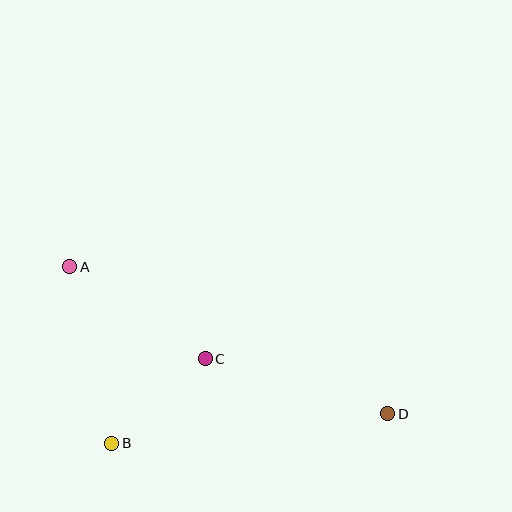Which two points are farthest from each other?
Points A and D are farthest from each other.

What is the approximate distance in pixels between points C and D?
The distance between C and D is approximately 190 pixels.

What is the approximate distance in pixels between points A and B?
The distance between A and B is approximately 181 pixels.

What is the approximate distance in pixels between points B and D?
The distance between B and D is approximately 277 pixels.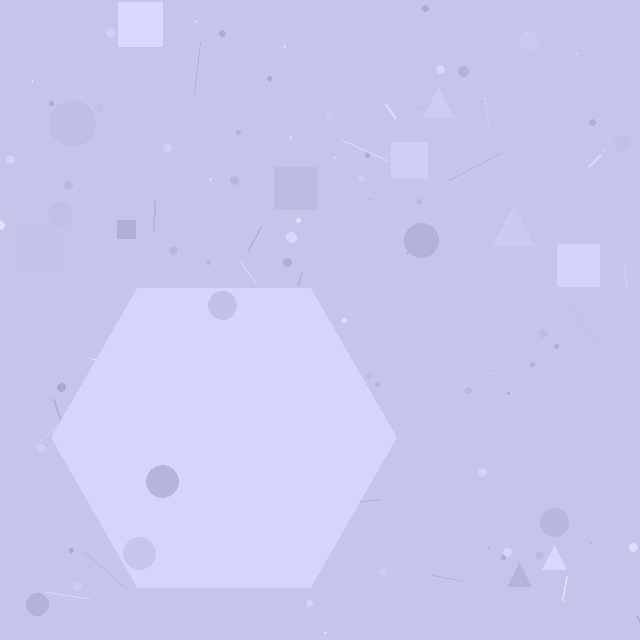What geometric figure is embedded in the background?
A hexagon is embedded in the background.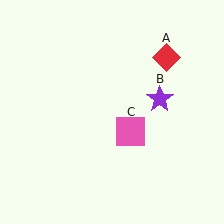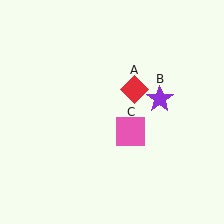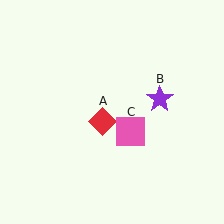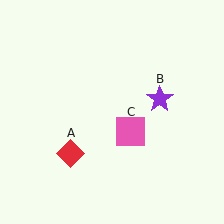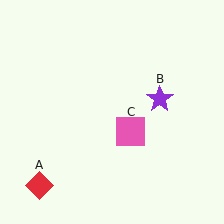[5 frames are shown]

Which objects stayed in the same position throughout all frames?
Purple star (object B) and pink square (object C) remained stationary.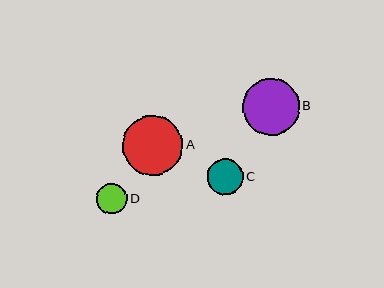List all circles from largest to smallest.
From largest to smallest: A, B, C, D.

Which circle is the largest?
Circle A is the largest with a size of approximately 60 pixels.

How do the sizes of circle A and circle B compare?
Circle A and circle B are approximately the same size.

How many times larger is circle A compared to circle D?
Circle A is approximately 1.9 times the size of circle D.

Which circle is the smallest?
Circle D is the smallest with a size of approximately 31 pixels.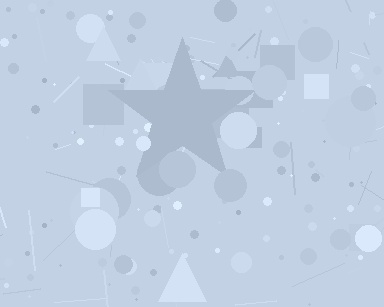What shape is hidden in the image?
A star is hidden in the image.